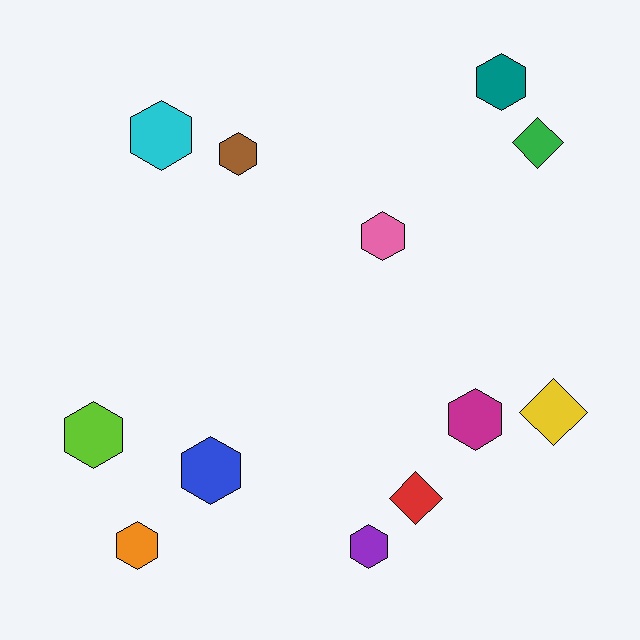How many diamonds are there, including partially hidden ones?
There are 3 diamonds.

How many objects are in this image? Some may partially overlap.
There are 12 objects.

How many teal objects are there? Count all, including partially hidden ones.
There is 1 teal object.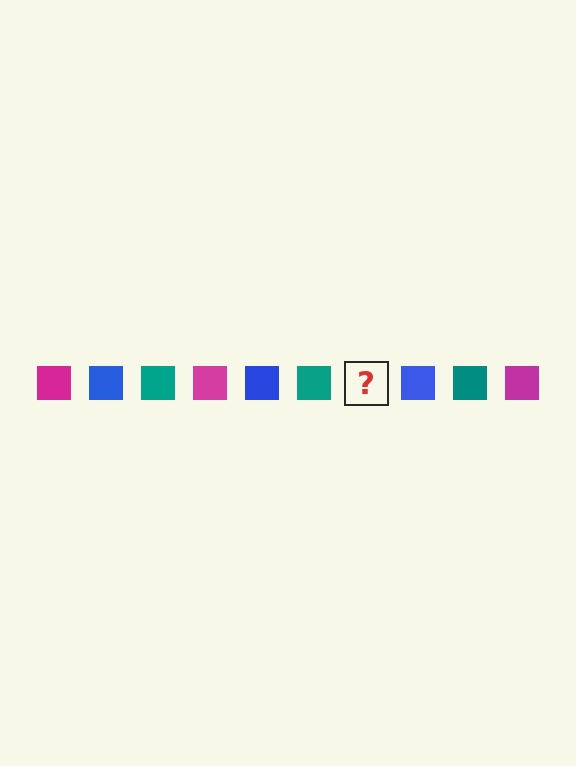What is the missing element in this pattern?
The missing element is a magenta square.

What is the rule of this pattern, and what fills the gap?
The rule is that the pattern cycles through magenta, blue, teal squares. The gap should be filled with a magenta square.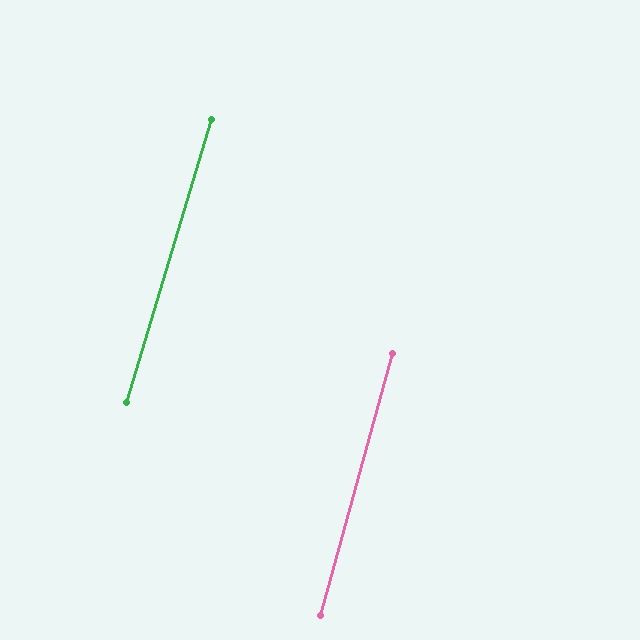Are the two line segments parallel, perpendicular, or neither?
Parallel — their directions differ by only 1.6°.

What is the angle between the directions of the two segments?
Approximately 2 degrees.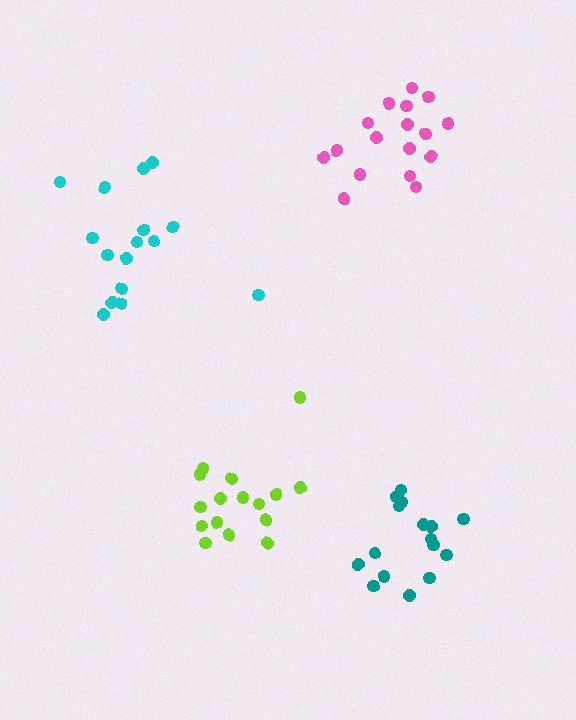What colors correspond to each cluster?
The clusters are colored: pink, teal, cyan, lime.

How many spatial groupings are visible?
There are 4 spatial groupings.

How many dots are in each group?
Group 1: 17 dots, Group 2: 16 dots, Group 3: 16 dots, Group 4: 16 dots (65 total).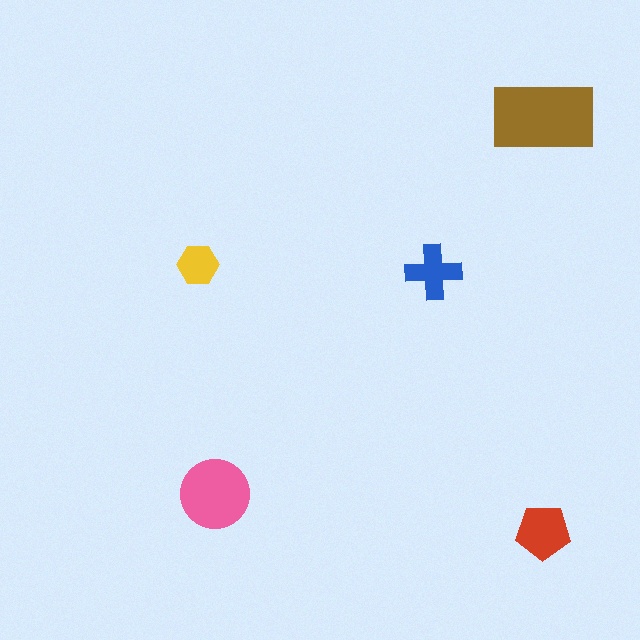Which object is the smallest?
The yellow hexagon.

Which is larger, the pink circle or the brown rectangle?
The brown rectangle.